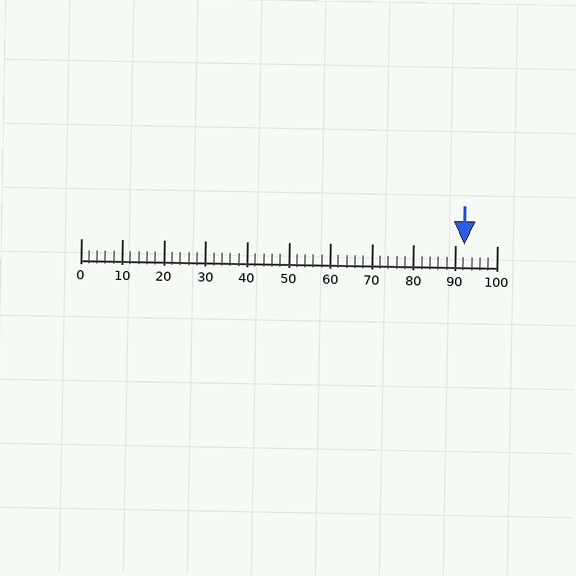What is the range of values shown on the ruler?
The ruler shows values from 0 to 100.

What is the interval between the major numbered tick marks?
The major tick marks are spaced 10 units apart.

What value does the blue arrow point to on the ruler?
The blue arrow points to approximately 92.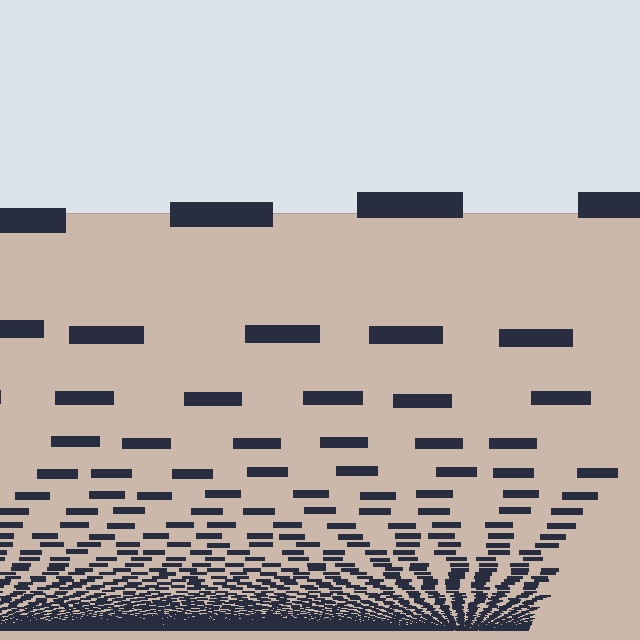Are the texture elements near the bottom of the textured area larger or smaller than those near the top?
Smaller. The gradient is inverted — elements near the bottom are smaller and denser.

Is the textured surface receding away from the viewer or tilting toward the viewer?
The surface appears to tilt toward the viewer. Texture elements get larger and sparser toward the top.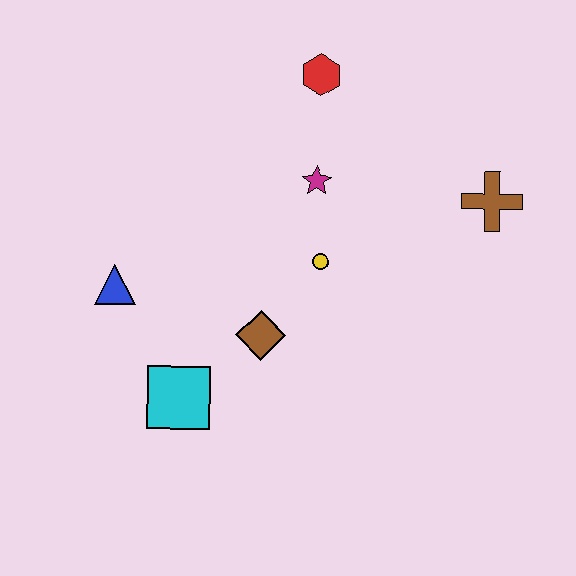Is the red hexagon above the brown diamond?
Yes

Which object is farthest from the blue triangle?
The brown cross is farthest from the blue triangle.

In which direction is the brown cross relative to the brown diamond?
The brown cross is to the right of the brown diamond.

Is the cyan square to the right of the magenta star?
No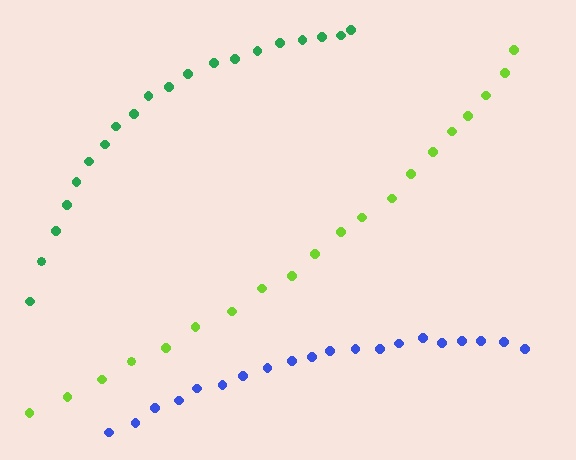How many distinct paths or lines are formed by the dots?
There are 3 distinct paths.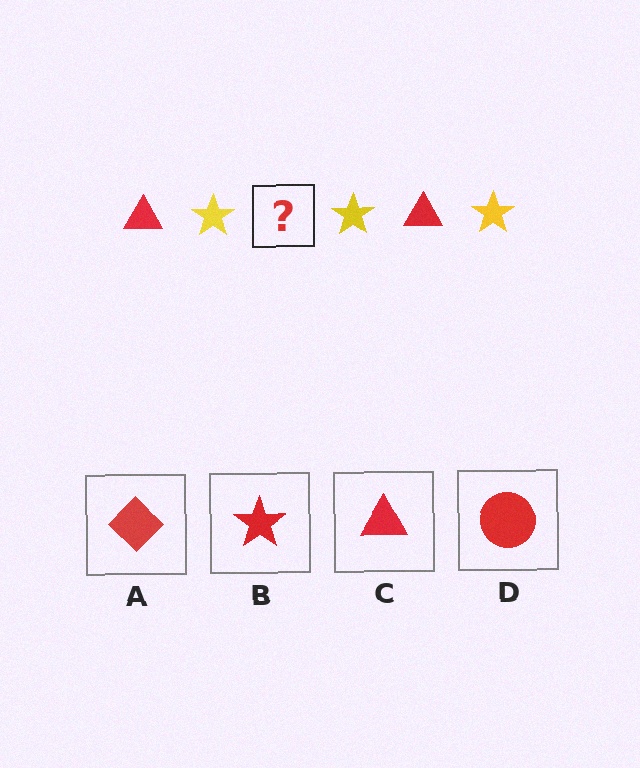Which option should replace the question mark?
Option C.